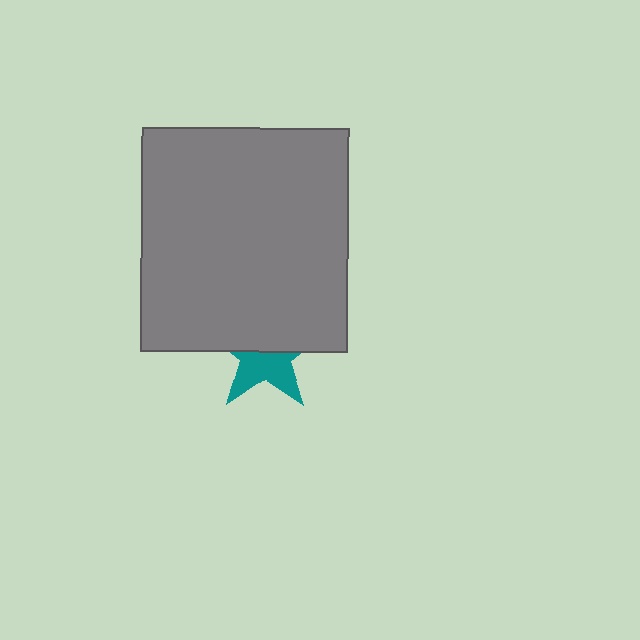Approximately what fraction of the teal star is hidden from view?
Roughly 55% of the teal star is hidden behind the gray rectangle.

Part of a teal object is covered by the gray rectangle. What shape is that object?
It is a star.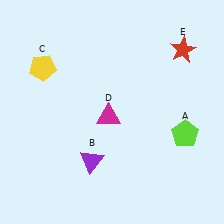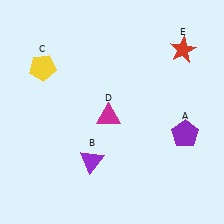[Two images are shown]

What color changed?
The pentagon (A) changed from lime in Image 1 to purple in Image 2.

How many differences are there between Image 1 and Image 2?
There is 1 difference between the two images.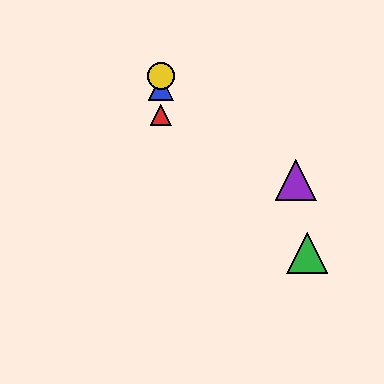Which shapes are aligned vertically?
The red triangle, the blue triangle, the yellow circle are aligned vertically.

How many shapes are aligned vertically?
3 shapes (the red triangle, the blue triangle, the yellow circle) are aligned vertically.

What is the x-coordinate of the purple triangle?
The purple triangle is at x≈296.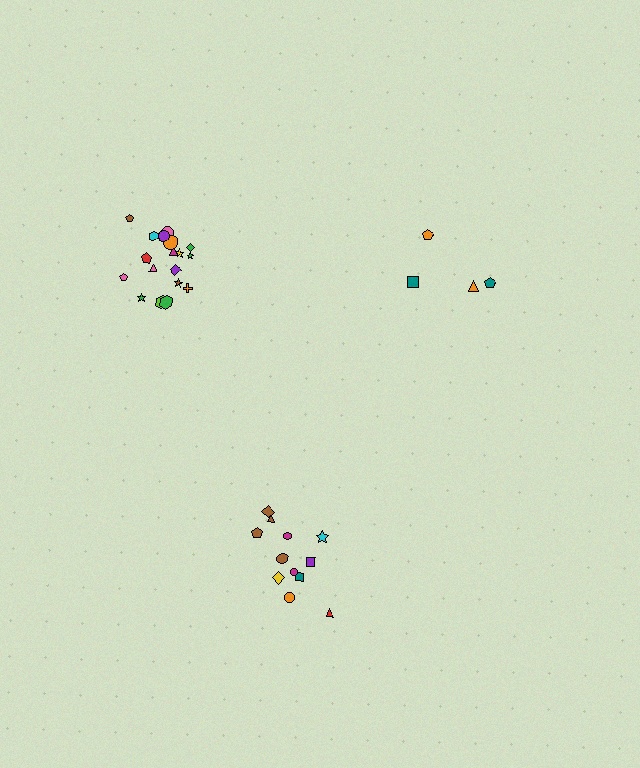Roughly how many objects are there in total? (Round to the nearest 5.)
Roughly 35 objects in total.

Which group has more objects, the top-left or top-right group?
The top-left group.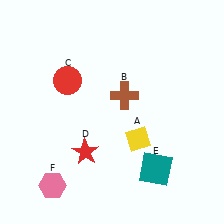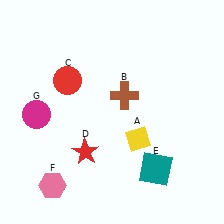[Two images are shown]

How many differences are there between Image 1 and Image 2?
There is 1 difference between the two images.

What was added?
A magenta circle (G) was added in Image 2.